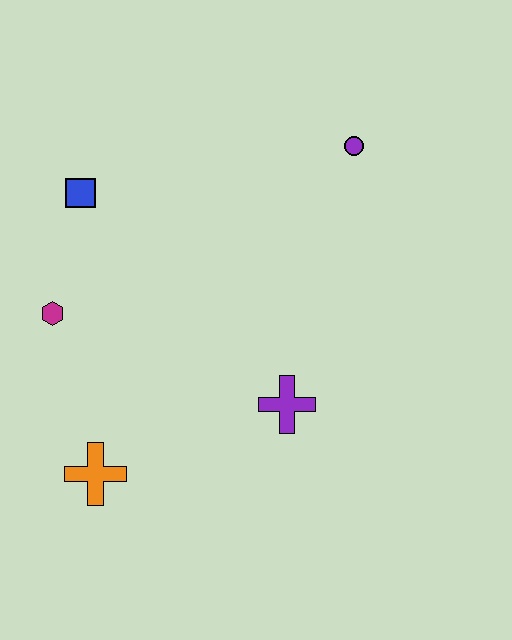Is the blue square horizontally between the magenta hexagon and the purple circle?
Yes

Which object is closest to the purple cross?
The orange cross is closest to the purple cross.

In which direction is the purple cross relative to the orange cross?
The purple cross is to the right of the orange cross.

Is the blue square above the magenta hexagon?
Yes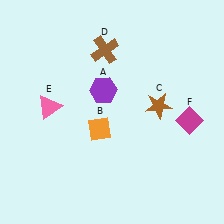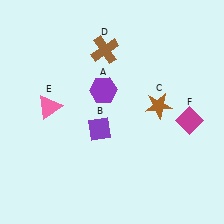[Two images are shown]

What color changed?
The diamond (B) changed from orange in Image 1 to purple in Image 2.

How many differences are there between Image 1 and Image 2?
There is 1 difference between the two images.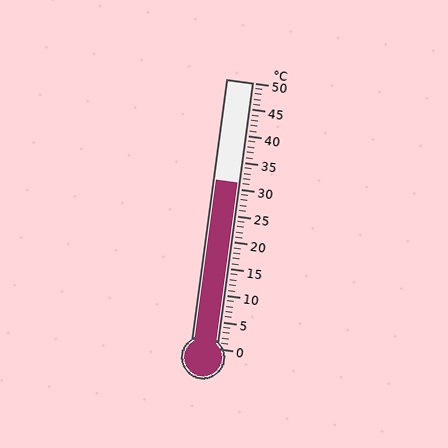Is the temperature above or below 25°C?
The temperature is above 25°C.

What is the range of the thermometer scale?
The thermometer scale ranges from 0°C to 50°C.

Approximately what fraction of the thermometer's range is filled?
The thermometer is filled to approximately 60% of its range.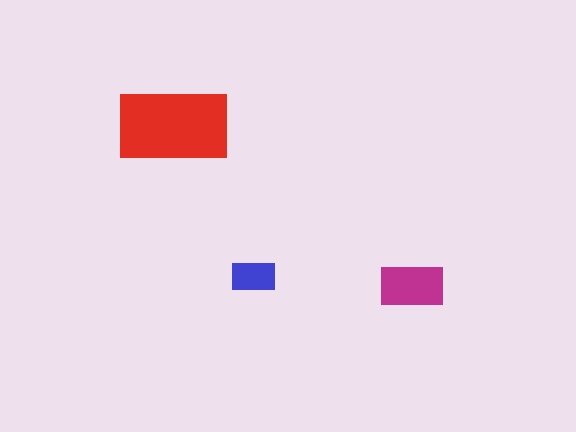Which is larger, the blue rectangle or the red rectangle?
The red one.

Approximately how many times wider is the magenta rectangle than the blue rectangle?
About 1.5 times wider.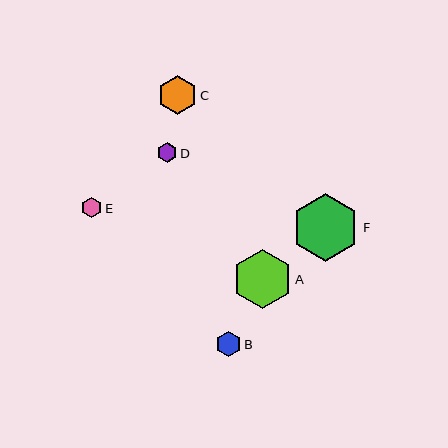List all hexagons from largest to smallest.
From largest to smallest: F, A, C, B, E, D.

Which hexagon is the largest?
Hexagon F is the largest with a size of approximately 68 pixels.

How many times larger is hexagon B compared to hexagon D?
Hexagon B is approximately 1.2 times the size of hexagon D.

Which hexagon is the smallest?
Hexagon D is the smallest with a size of approximately 20 pixels.